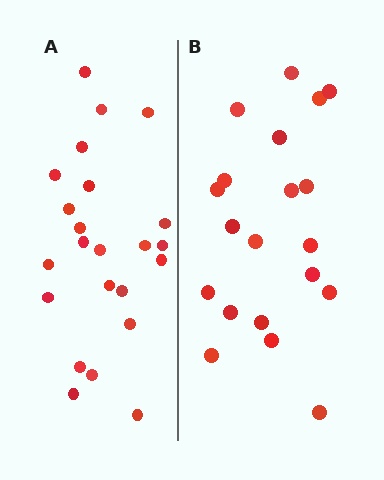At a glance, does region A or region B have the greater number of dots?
Region A (the left region) has more dots.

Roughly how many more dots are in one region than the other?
Region A has just a few more — roughly 2 or 3 more dots than region B.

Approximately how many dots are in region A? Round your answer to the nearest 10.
About 20 dots. (The exact count is 23, which rounds to 20.)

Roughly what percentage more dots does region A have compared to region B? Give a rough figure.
About 15% more.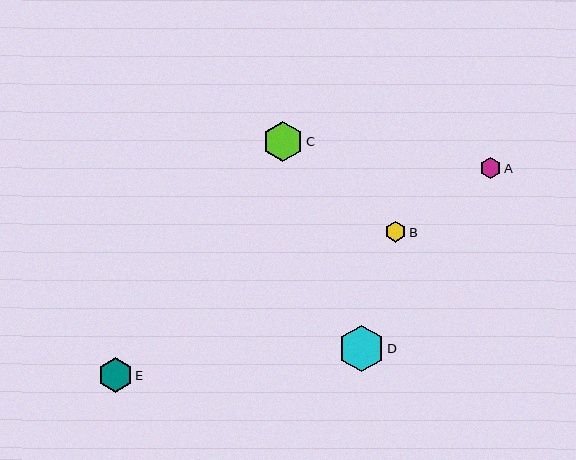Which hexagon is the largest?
Hexagon D is the largest with a size of approximately 46 pixels.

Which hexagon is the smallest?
Hexagon B is the smallest with a size of approximately 21 pixels.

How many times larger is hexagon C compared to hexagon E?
Hexagon C is approximately 1.1 times the size of hexagon E.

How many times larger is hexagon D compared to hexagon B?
Hexagon D is approximately 2.2 times the size of hexagon B.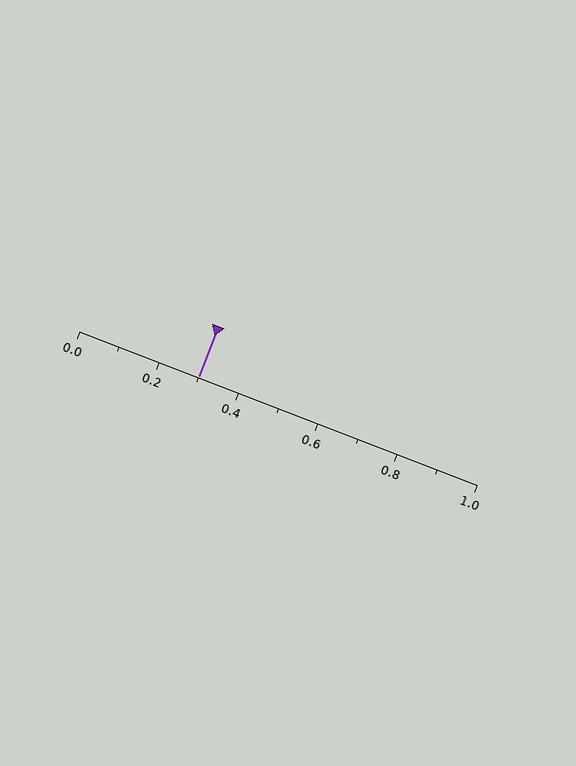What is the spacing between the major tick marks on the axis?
The major ticks are spaced 0.2 apart.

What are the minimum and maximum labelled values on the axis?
The axis runs from 0.0 to 1.0.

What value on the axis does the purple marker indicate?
The marker indicates approximately 0.3.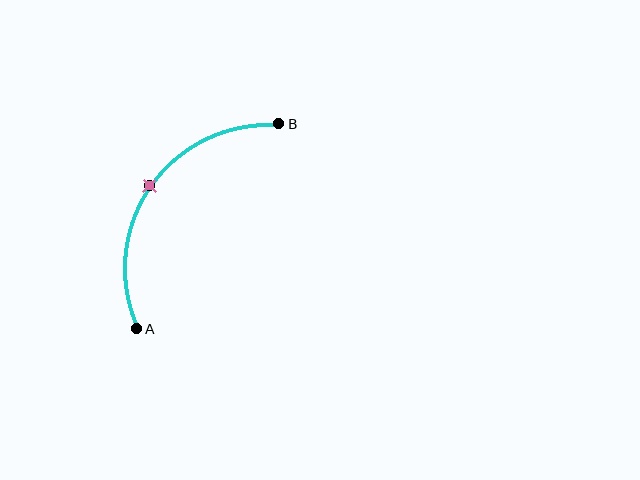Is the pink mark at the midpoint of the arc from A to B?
Yes. The pink mark lies on the arc at equal arc-length from both A and B — it is the arc midpoint.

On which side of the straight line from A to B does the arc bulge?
The arc bulges above and to the left of the straight line connecting A and B.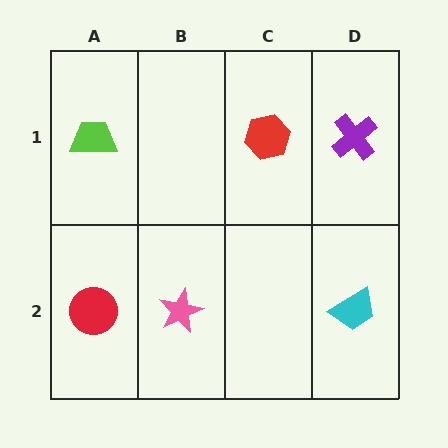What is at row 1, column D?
A purple cross.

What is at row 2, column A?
A red circle.